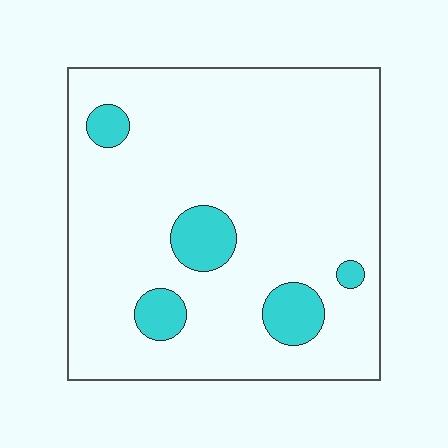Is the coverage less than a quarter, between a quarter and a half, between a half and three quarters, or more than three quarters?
Less than a quarter.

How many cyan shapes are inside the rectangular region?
5.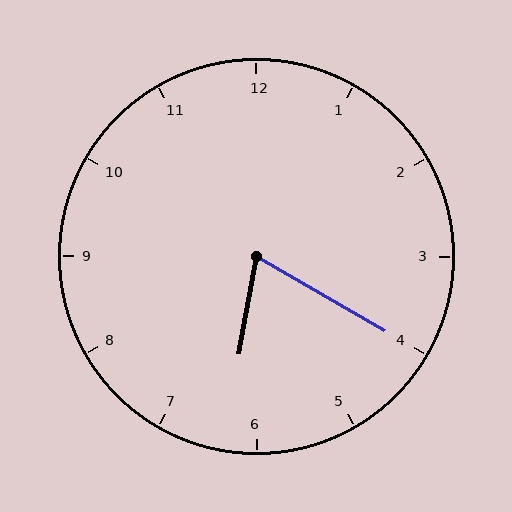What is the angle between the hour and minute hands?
Approximately 70 degrees.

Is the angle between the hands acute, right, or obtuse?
It is acute.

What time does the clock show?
6:20.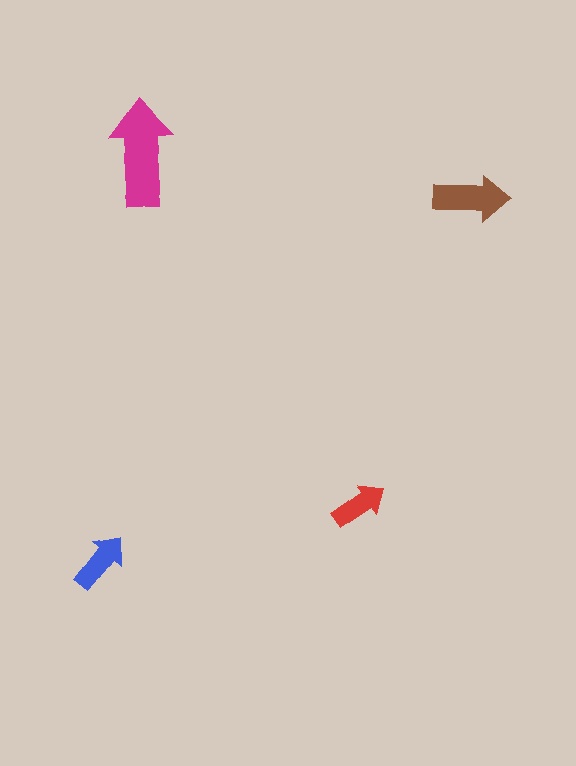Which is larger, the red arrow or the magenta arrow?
The magenta one.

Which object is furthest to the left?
The blue arrow is leftmost.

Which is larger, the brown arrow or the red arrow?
The brown one.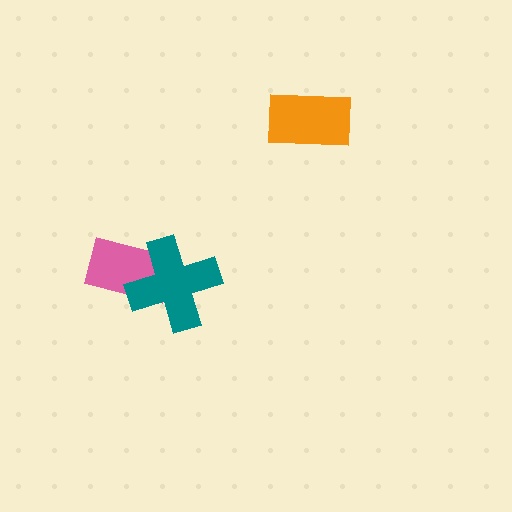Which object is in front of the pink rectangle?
The teal cross is in front of the pink rectangle.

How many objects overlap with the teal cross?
1 object overlaps with the teal cross.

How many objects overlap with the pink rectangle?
1 object overlaps with the pink rectangle.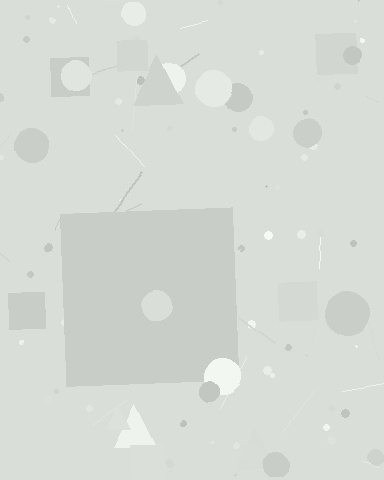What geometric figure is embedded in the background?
A square is embedded in the background.